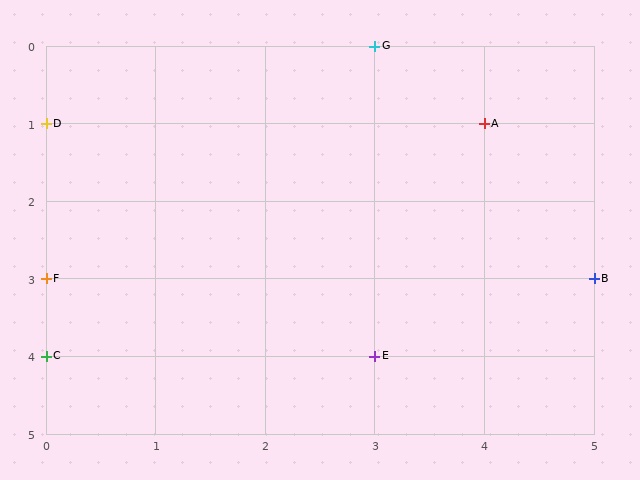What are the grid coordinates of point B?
Point B is at grid coordinates (5, 3).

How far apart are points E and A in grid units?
Points E and A are 1 column and 3 rows apart (about 3.2 grid units diagonally).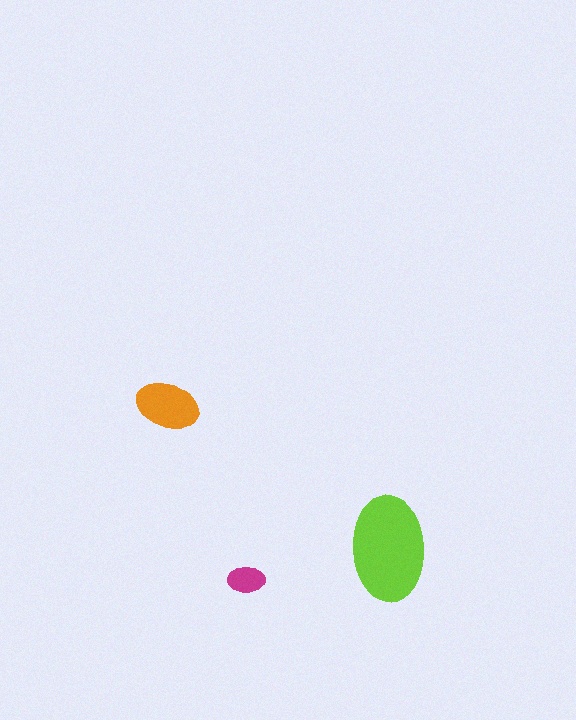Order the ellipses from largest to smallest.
the lime one, the orange one, the magenta one.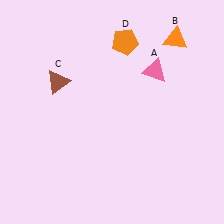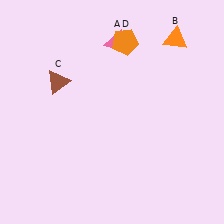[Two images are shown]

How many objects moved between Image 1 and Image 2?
1 object moved between the two images.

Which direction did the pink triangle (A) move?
The pink triangle (A) moved left.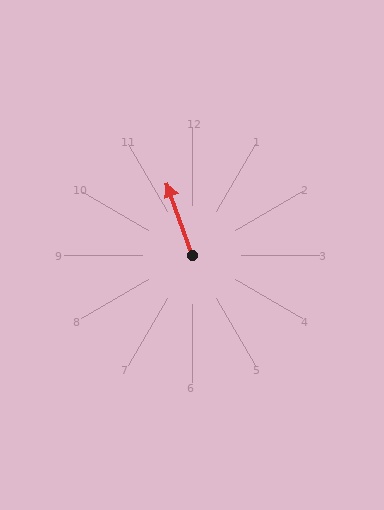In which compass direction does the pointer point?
North.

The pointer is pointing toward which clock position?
Roughly 11 o'clock.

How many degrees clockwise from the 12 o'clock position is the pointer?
Approximately 341 degrees.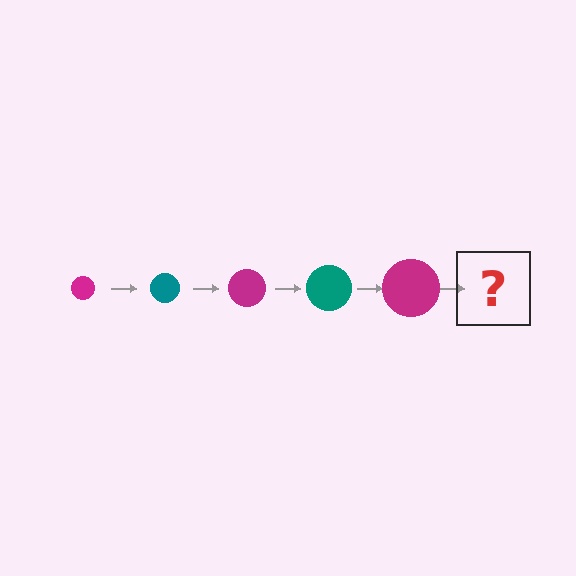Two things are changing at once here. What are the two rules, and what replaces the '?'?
The two rules are that the circle grows larger each step and the color cycles through magenta and teal. The '?' should be a teal circle, larger than the previous one.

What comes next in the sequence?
The next element should be a teal circle, larger than the previous one.